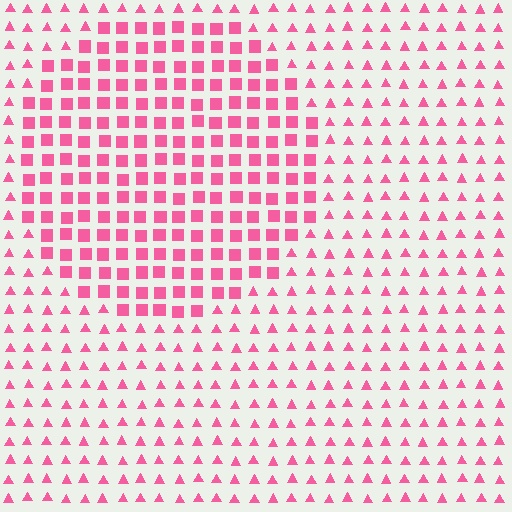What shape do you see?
I see a circle.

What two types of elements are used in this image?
The image uses squares inside the circle region and triangles outside it.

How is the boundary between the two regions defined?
The boundary is defined by a change in element shape: squares inside vs. triangles outside. All elements share the same color and spacing.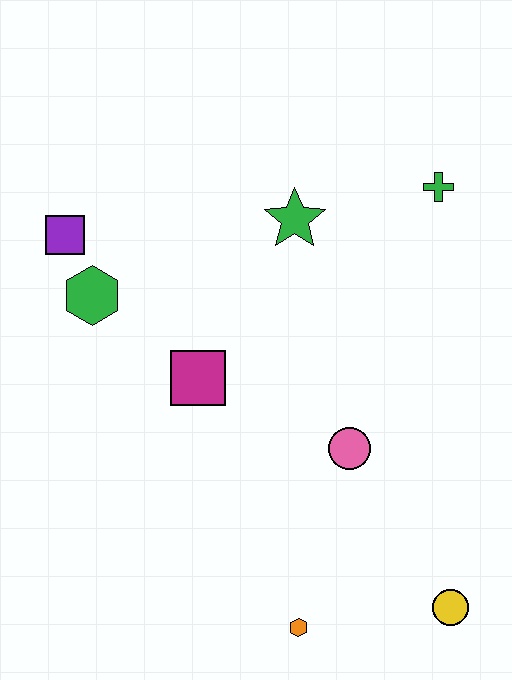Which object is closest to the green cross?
The green star is closest to the green cross.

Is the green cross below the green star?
No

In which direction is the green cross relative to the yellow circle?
The green cross is above the yellow circle.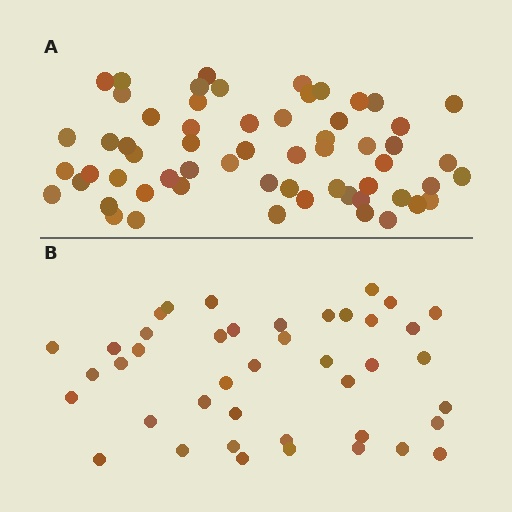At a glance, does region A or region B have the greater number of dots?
Region A (the top region) has more dots.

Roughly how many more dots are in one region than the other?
Region A has approximately 20 more dots than region B.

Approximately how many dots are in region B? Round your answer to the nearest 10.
About 40 dots. (The exact count is 42, which rounds to 40.)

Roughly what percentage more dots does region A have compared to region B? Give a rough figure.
About 45% more.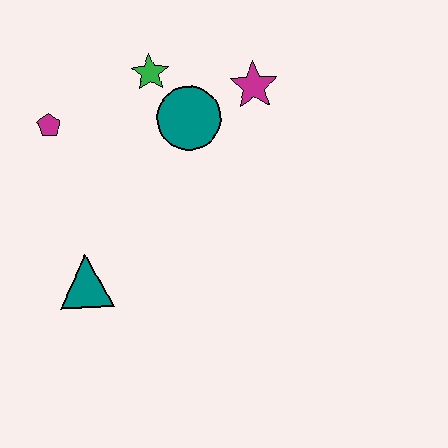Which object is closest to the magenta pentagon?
The green star is closest to the magenta pentagon.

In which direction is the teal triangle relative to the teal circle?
The teal triangle is below the teal circle.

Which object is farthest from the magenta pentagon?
The magenta star is farthest from the magenta pentagon.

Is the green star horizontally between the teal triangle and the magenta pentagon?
No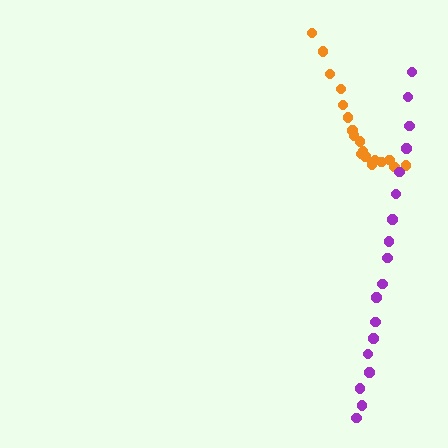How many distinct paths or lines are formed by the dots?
There are 2 distinct paths.